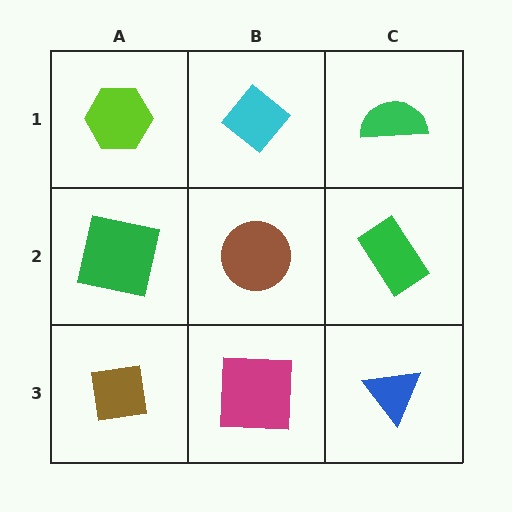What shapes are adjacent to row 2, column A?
A lime hexagon (row 1, column A), a brown square (row 3, column A), a brown circle (row 2, column B).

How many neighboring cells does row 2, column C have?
3.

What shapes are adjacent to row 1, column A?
A green square (row 2, column A), a cyan diamond (row 1, column B).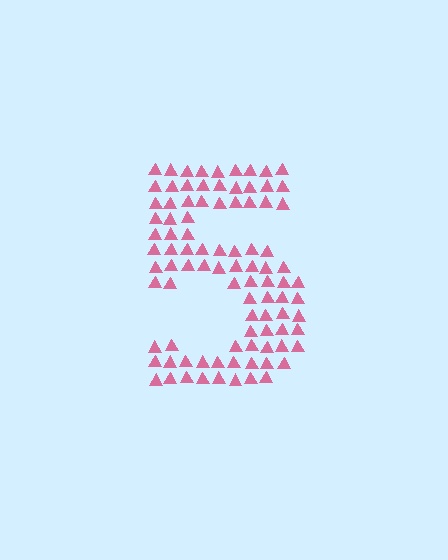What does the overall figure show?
The overall figure shows the digit 5.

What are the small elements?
The small elements are triangles.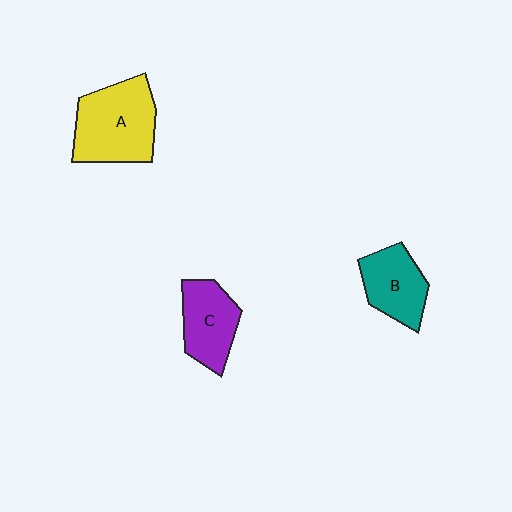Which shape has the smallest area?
Shape B (teal).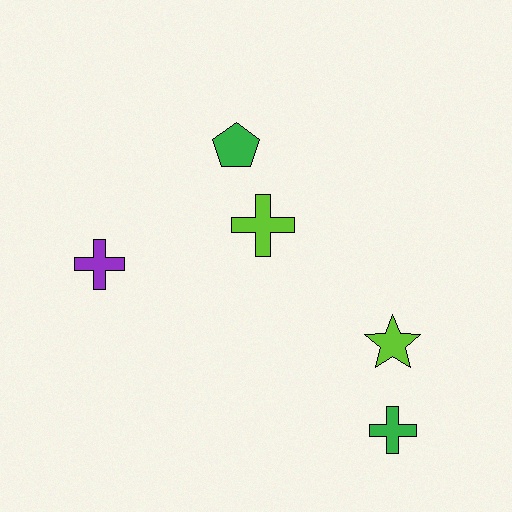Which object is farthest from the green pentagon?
The green cross is farthest from the green pentagon.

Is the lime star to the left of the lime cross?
No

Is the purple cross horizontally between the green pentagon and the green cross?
No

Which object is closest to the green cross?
The lime star is closest to the green cross.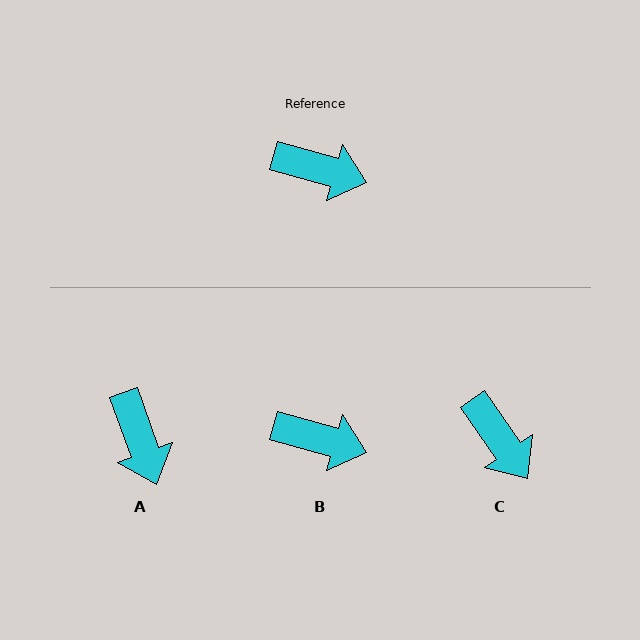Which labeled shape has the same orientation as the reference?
B.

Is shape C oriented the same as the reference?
No, it is off by about 39 degrees.